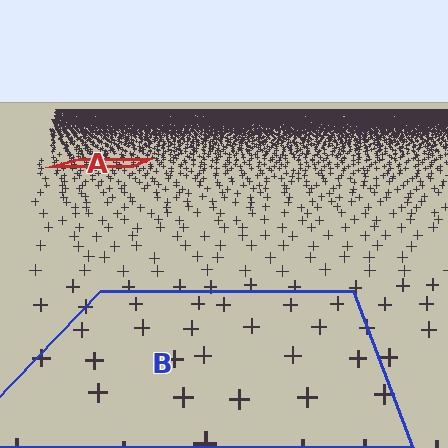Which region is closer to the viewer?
Region B is closer. The texture elements there are larger and more spread out.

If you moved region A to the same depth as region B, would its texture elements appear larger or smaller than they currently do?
They would appear larger. At a closer depth, the same texture elements are projected at a bigger on-screen size.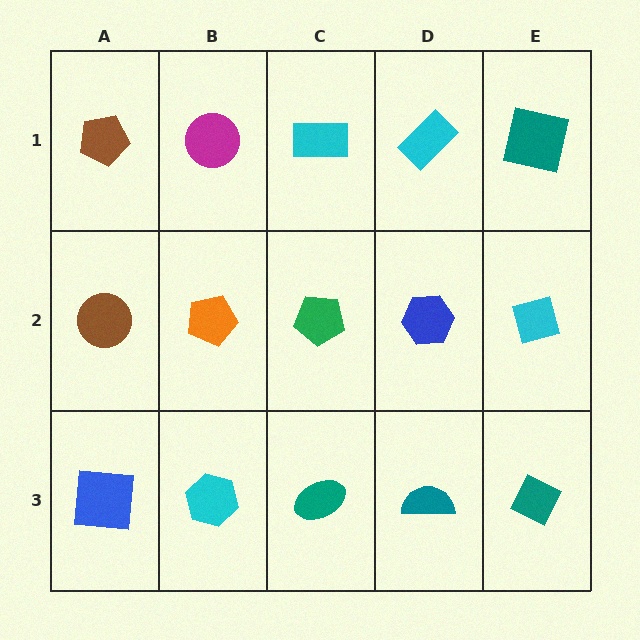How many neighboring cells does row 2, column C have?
4.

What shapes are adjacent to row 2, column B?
A magenta circle (row 1, column B), a cyan hexagon (row 3, column B), a brown circle (row 2, column A), a green pentagon (row 2, column C).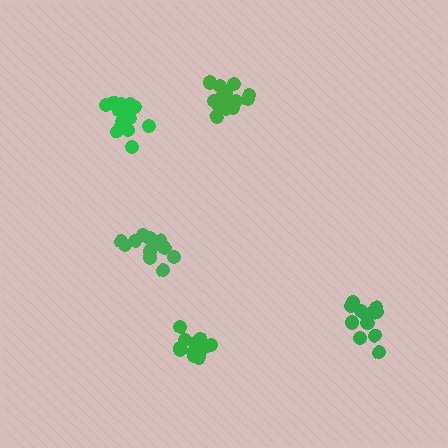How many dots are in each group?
Group 1: 16 dots, Group 2: 12 dots, Group 3: 12 dots, Group 4: 16 dots, Group 5: 16 dots (72 total).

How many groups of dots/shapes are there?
There are 5 groups.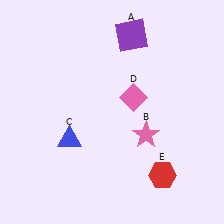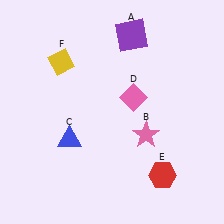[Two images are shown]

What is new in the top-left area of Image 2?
A yellow diamond (F) was added in the top-left area of Image 2.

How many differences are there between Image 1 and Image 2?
There is 1 difference between the two images.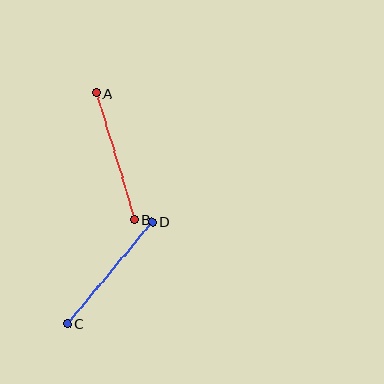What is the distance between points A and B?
The distance is approximately 132 pixels.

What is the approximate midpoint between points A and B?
The midpoint is at approximately (115, 156) pixels.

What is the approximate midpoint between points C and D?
The midpoint is at approximately (110, 273) pixels.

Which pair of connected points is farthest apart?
Points C and D are farthest apart.